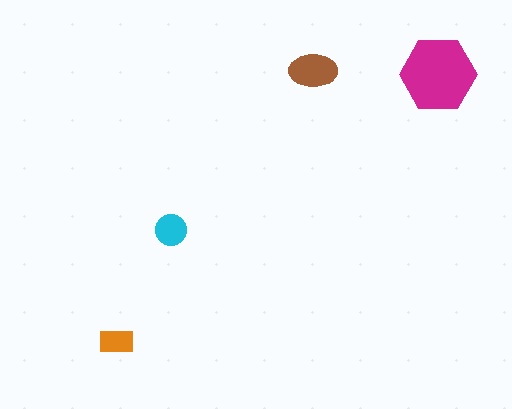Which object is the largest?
The magenta hexagon.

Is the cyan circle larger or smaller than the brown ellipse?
Smaller.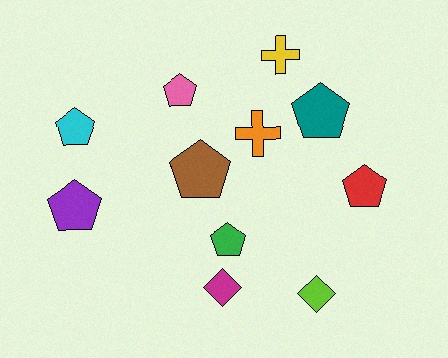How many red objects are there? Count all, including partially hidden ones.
There is 1 red object.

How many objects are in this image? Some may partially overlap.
There are 11 objects.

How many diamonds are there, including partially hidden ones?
There are 2 diamonds.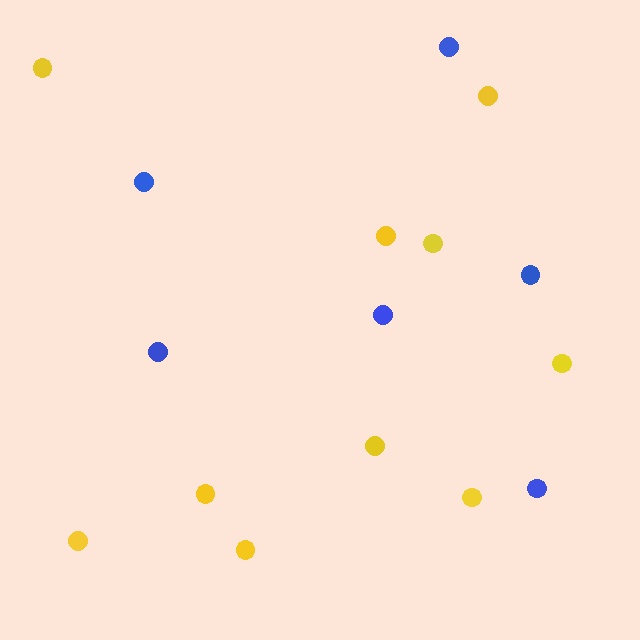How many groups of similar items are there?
There are 2 groups: one group of blue circles (6) and one group of yellow circles (10).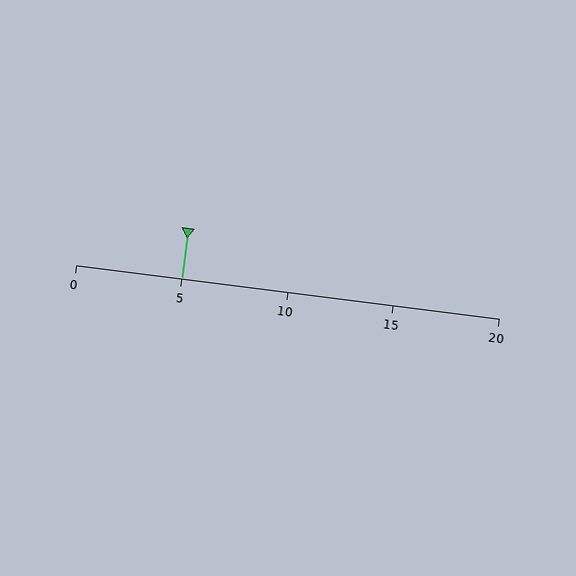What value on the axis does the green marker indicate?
The marker indicates approximately 5.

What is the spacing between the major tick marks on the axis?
The major ticks are spaced 5 apart.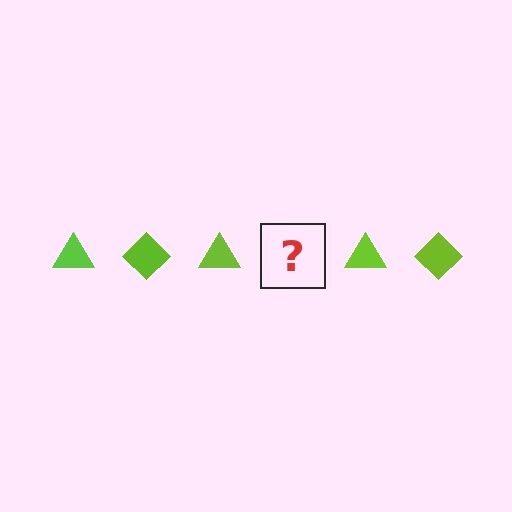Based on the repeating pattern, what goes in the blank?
The blank should be a lime diamond.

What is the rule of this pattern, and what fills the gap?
The rule is that the pattern cycles through triangle, diamond shapes in lime. The gap should be filled with a lime diamond.